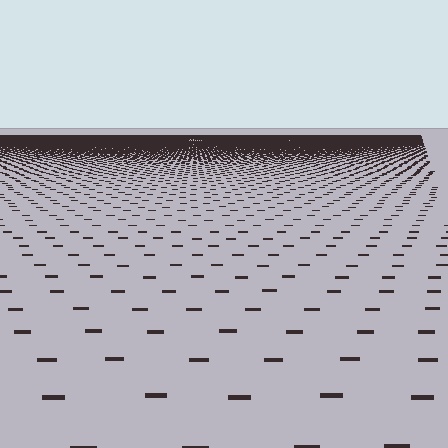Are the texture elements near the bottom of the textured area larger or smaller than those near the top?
Larger. Near the bottom, elements are closer to the viewer and appear at a bigger on-screen size.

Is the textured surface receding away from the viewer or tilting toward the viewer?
The surface is receding away from the viewer. Texture elements get smaller and denser toward the top.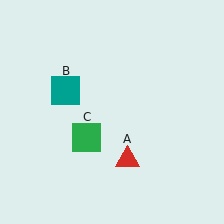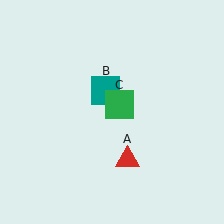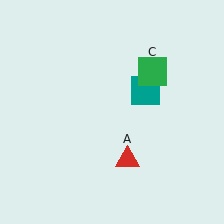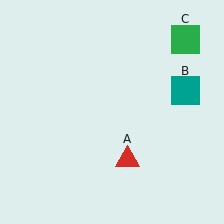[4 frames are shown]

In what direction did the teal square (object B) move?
The teal square (object B) moved right.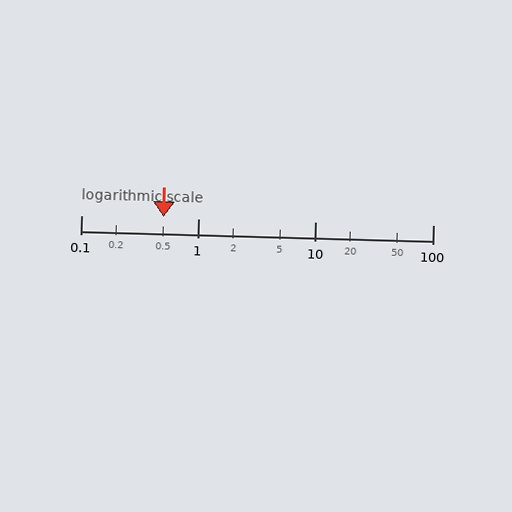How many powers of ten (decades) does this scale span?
The scale spans 3 decades, from 0.1 to 100.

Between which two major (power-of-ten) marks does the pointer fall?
The pointer is between 0.1 and 1.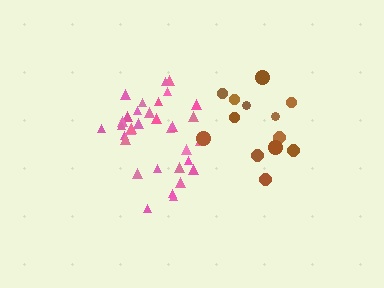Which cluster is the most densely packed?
Pink.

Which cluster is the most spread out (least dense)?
Brown.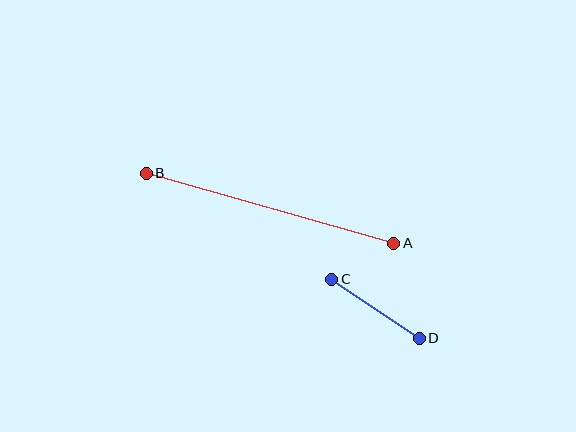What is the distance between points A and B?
The distance is approximately 257 pixels.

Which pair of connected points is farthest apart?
Points A and B are farthest apart.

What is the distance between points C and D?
The distance is approximately 105 pixels.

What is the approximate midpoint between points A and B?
The midpoint is at approximately (270, 208) pixels.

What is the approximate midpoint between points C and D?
The midpoint is at approximately (376, 309) pixels.